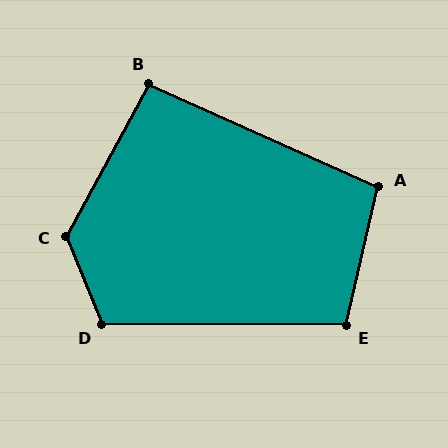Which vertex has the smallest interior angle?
B, at approximately 95 degrees.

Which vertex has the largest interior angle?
C, at approximately 129 degrees.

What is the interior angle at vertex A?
Approximately 101 degrees (obtuse).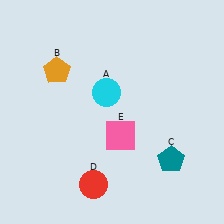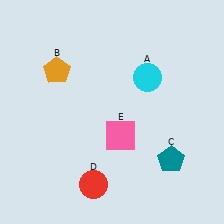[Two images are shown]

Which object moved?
The cyan circle (A) moved right.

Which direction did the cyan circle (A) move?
The cyan circle (A) moved right.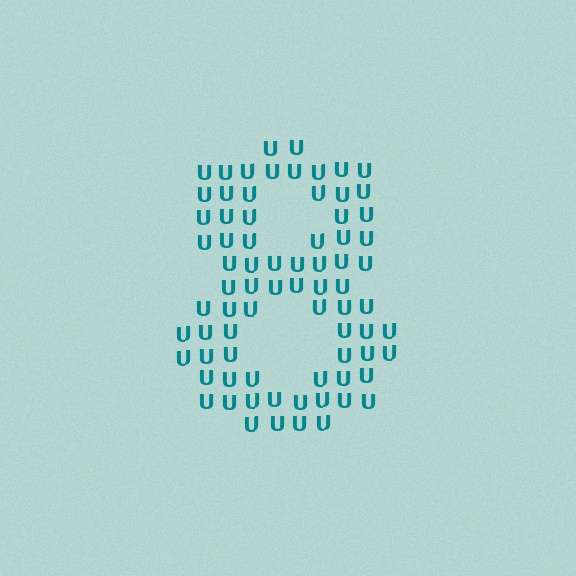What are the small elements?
The small elements are letter U's.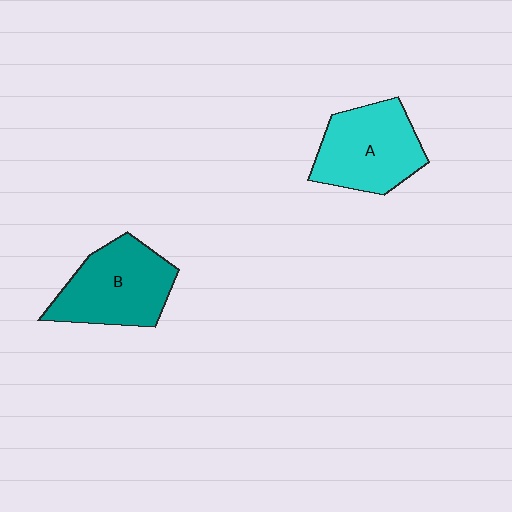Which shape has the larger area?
Shape B (teal).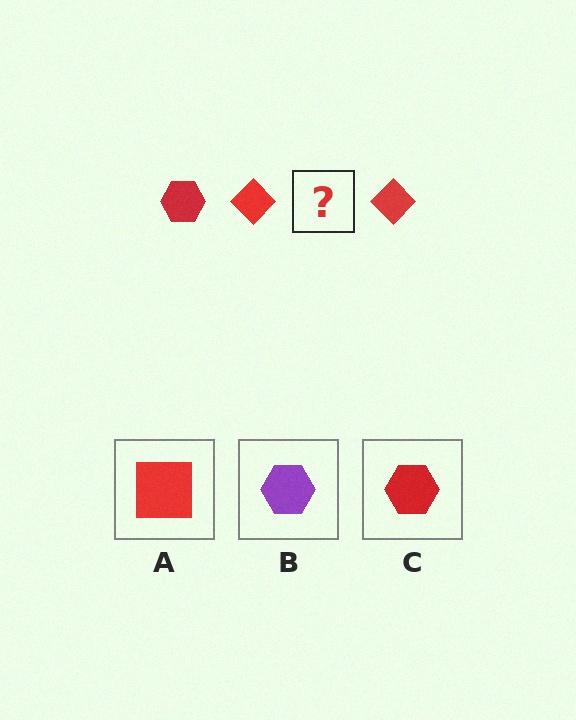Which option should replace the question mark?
Option C.